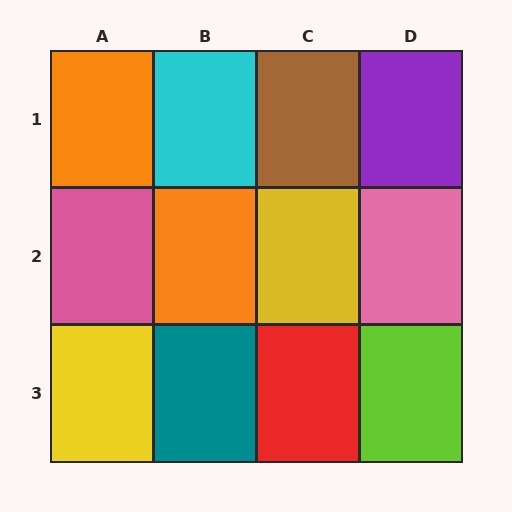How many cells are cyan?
1 cell is cyan.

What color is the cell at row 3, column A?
Yellow.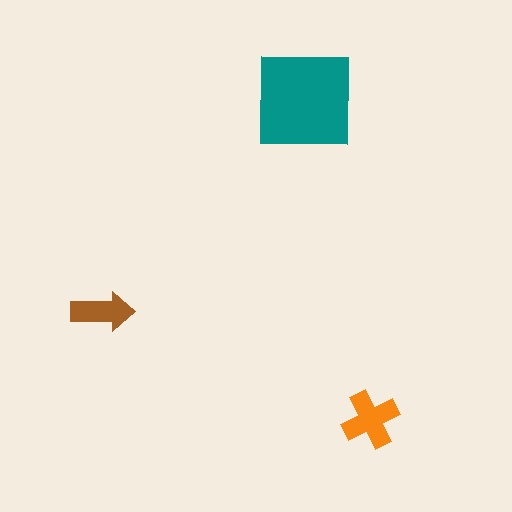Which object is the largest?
The teal square.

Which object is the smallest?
The brown arrow.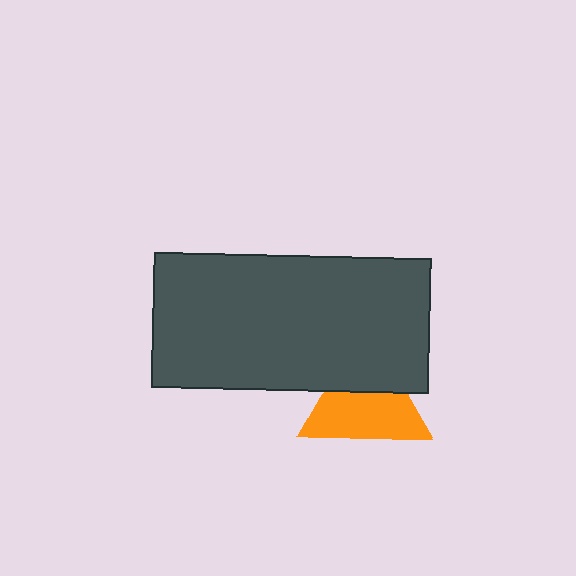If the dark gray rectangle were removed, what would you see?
You would see the complete orange triangle.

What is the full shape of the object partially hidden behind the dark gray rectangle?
The partially hidden object is an orange triangle.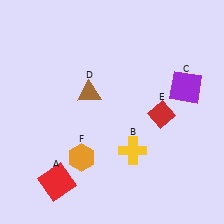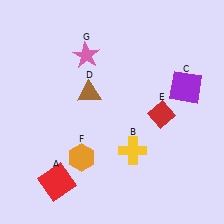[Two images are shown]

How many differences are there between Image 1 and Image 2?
There is 1 difference between the two images.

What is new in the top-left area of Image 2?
A pink star (G) was added in the top-left area of Image 2.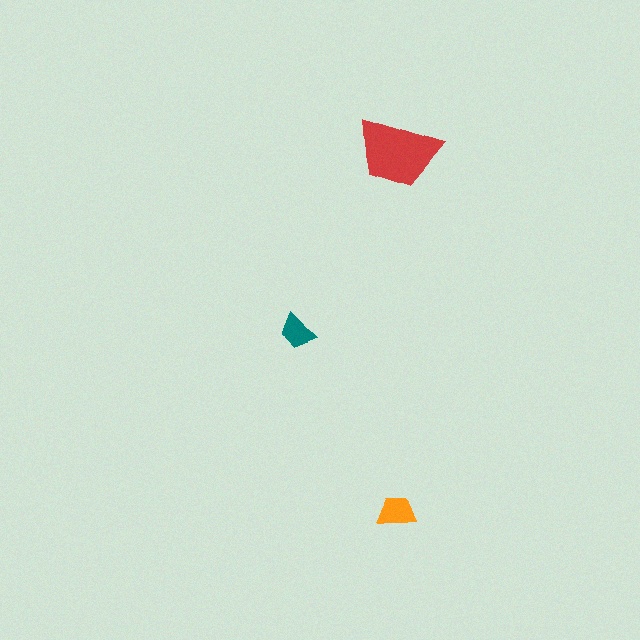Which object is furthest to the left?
The teal trapezoid is leftmost.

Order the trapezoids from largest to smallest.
the red one, the orange one, the teal one.